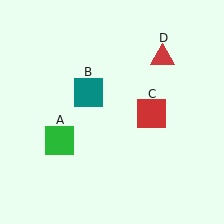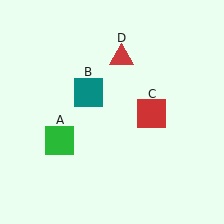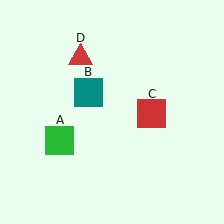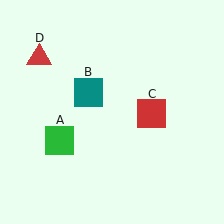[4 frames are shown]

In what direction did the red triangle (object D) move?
The red triangle (object D) moved left.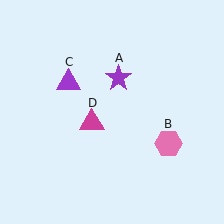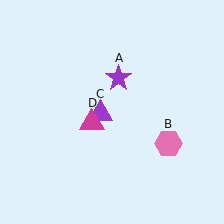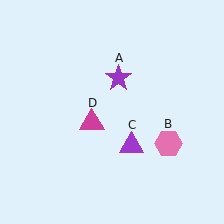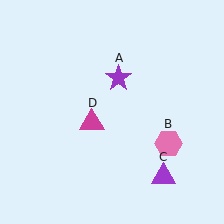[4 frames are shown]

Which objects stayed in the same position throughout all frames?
Purple star (object A) and pink hexagon (object B) and magenta triangle (object D) remained stationary.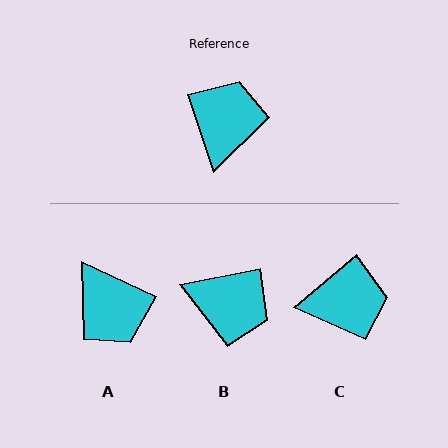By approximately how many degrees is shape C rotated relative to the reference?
Approximately 68 degrees clockwise.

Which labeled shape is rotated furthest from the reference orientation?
A, about 133 degrees away.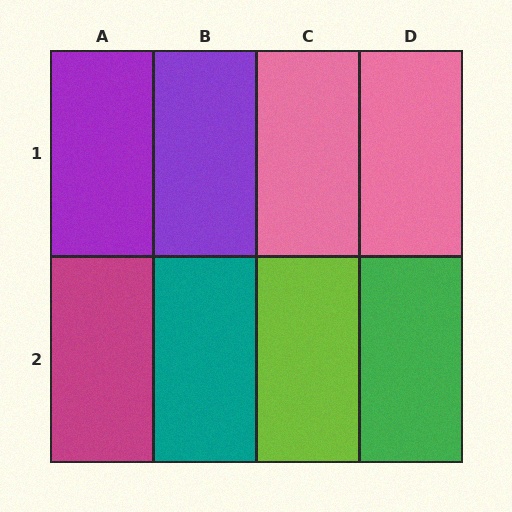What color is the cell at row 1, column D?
Pink.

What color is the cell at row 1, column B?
Purple.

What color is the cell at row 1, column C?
Pink.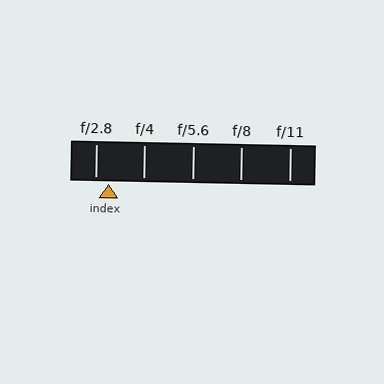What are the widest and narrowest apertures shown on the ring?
The widest aperture shown is f/2.8 and the narrowest is f/11.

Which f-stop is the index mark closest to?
The index mark is closest to f/2.8.